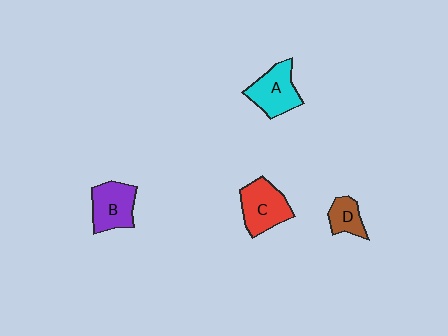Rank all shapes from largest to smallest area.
From largest to smallest: C (red), A (cyan), B (purple), D (brown).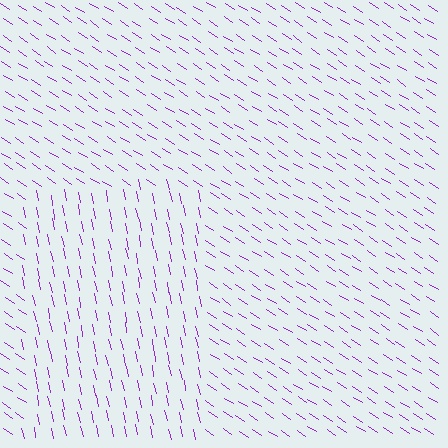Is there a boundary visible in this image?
Yes, there is a texture boundary formed by a change in line orientation.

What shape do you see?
I see a rectangle.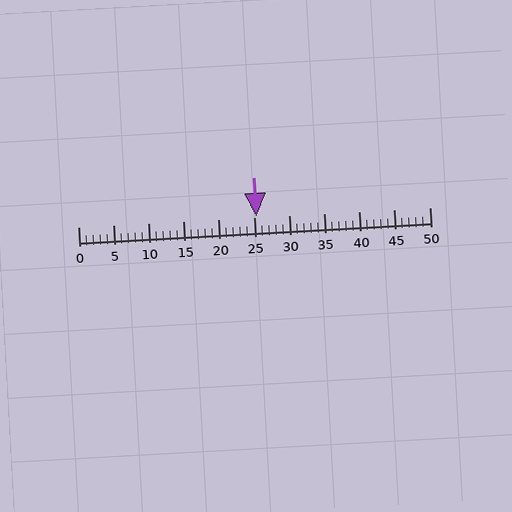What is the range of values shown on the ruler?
The ruler shows values from 0 to 50.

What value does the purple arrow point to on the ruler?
The purple arrow points to approximately 25.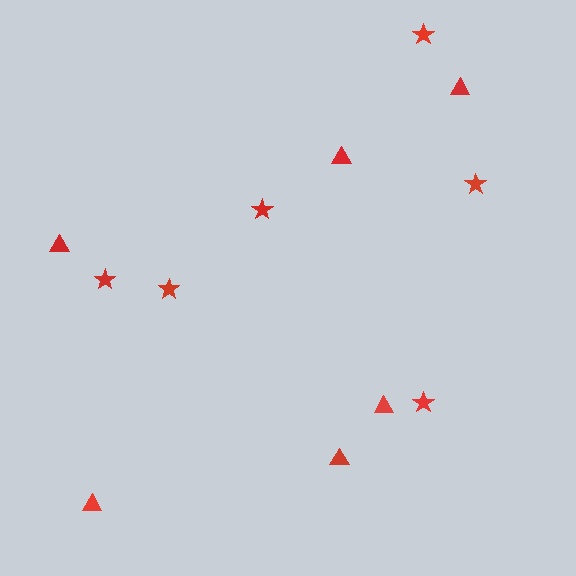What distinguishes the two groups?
There are 2 groups: one group of stars (6) and one group of triangles (6).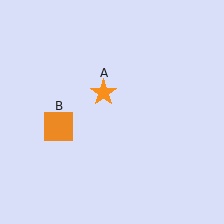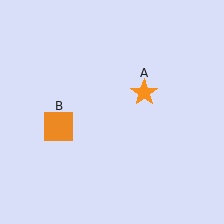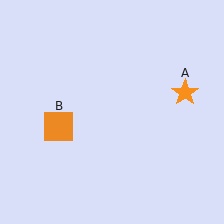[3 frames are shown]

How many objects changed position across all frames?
1 object changed position: orange star (object A).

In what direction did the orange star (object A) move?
The orange star (object A) moved right.